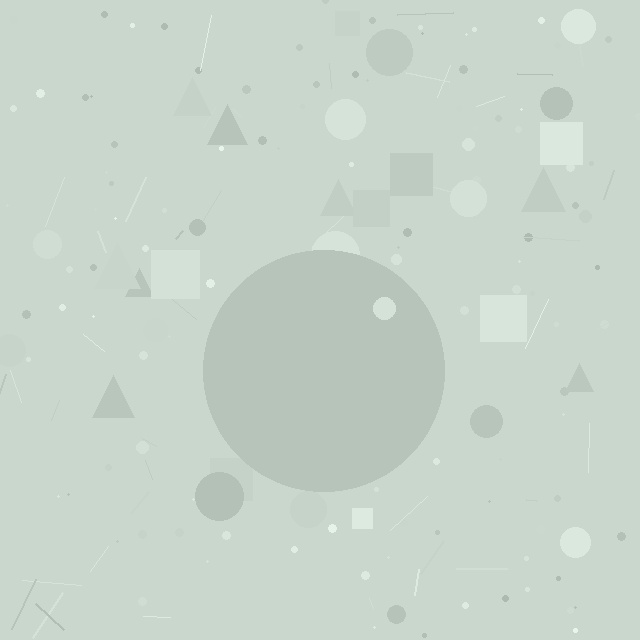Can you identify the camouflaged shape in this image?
The camouflaged shape is a circle.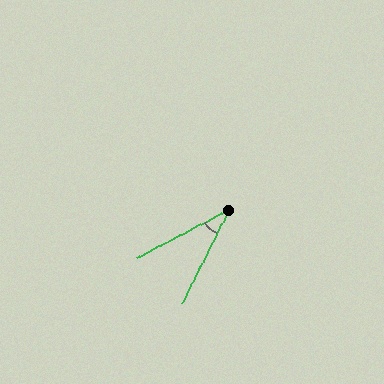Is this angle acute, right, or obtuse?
It is acute.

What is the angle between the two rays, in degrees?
Approximately 36 degrees.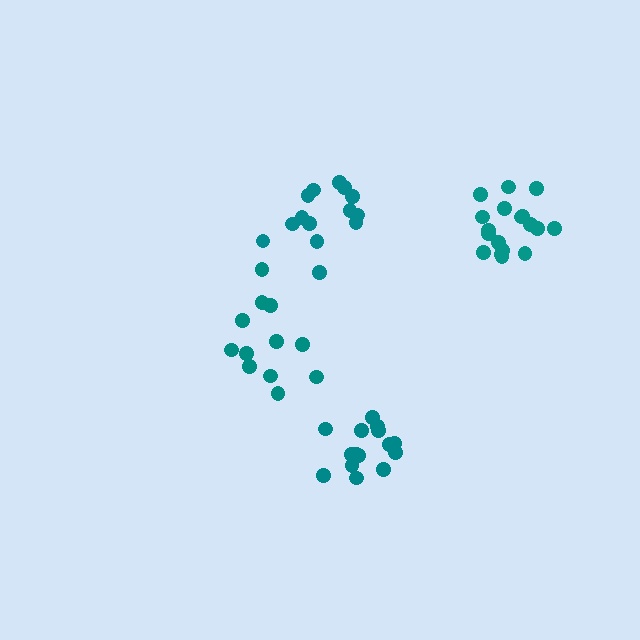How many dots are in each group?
Group 1: 15 dots, Group 2: 18 dots, Group 3: 14 dots, Group 4: 12 dots (59 total).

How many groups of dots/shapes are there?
There are 4 groups.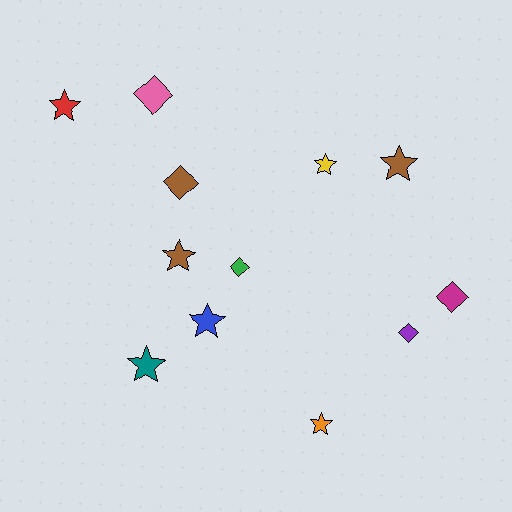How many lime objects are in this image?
There are no lime objects.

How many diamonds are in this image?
There are 5 diamonds.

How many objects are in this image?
There are 12 objects.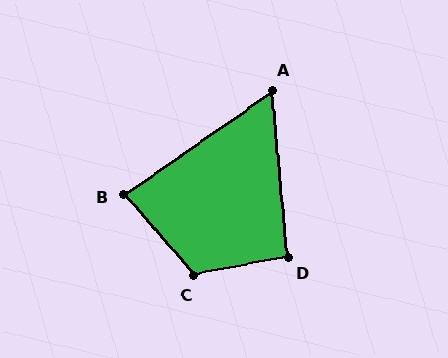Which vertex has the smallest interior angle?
A, at approximately 60 degrees.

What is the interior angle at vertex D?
Approximately 95 degrees (obtuse).